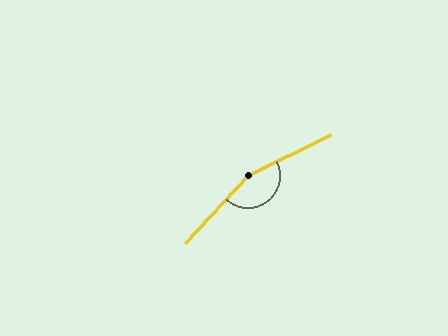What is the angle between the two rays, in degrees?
Approximately 159 degrees.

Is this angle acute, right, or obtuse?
It is obtuse.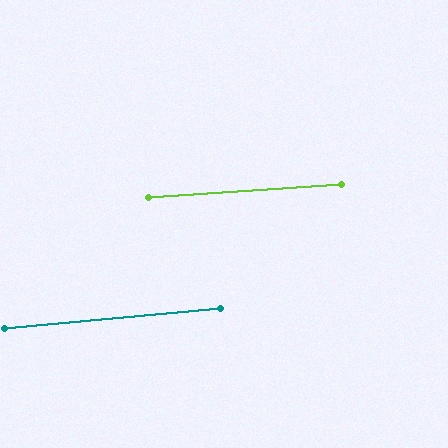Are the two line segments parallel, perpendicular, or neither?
Parallel — their directions differ by only 1.3°.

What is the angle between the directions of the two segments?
Approximately 1 degree.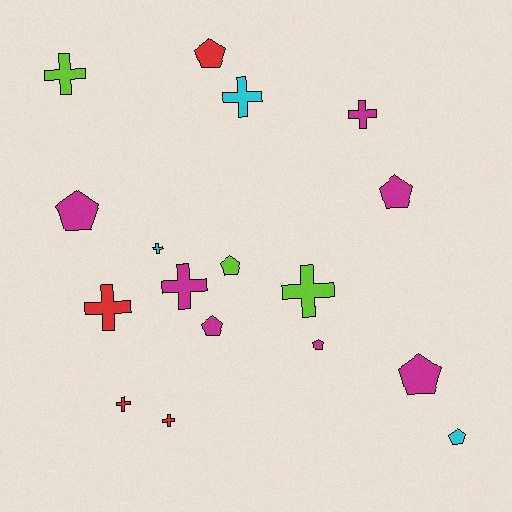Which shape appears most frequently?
Cross, with 9 objects.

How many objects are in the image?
There are 17 objects.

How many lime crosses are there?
There are 2 lime crosses.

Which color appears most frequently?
Magenta, with 7 objects.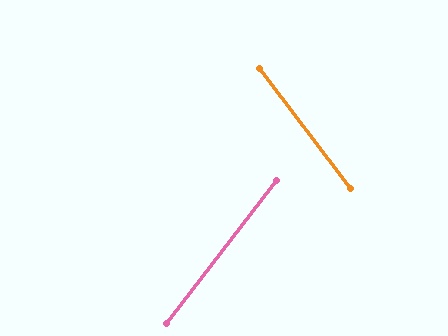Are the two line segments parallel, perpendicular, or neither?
Neither parallel nor perpendicular — they differ by about 74°.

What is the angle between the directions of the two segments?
Approximately 74 degrees.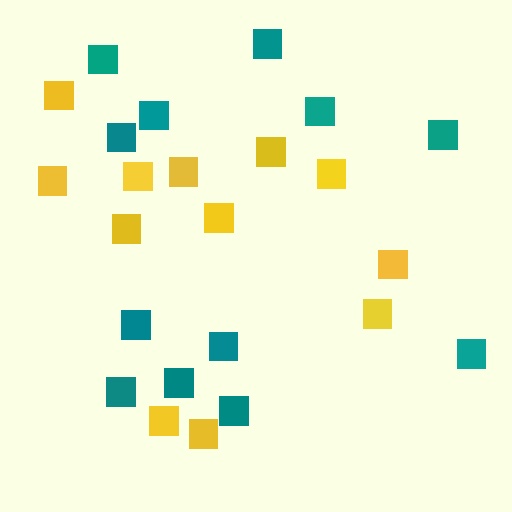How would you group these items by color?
There are 2 groups: one group of yellow squares (12) and one group of teal squares (12).